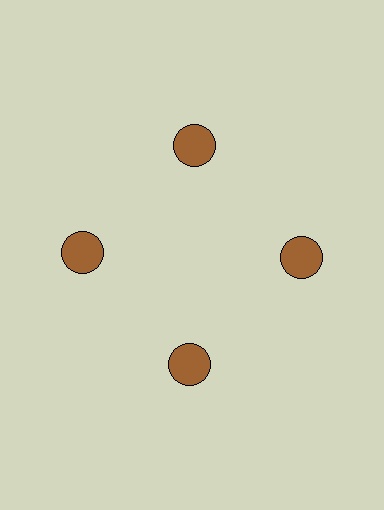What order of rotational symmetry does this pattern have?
This pattern has 4-fold rotational symmetry.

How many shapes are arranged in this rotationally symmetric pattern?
There are 4 shapes, arranged in 4 groups of 1.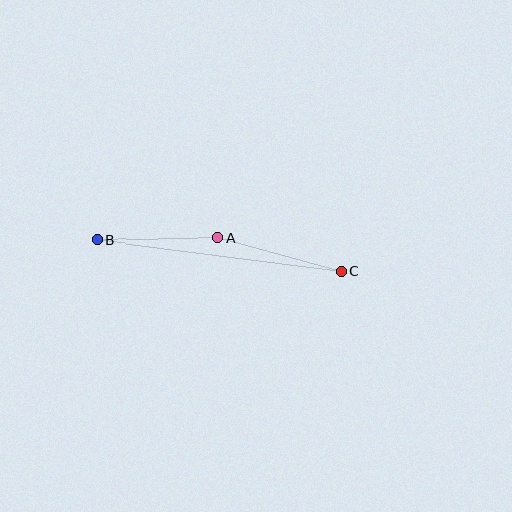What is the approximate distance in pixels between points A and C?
The distance between A and C is approximately 128 pixels.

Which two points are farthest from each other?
Points B and C are farthest from each other.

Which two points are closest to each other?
Points A and B are closest to each other.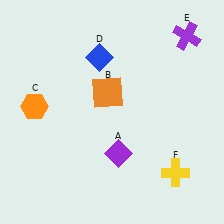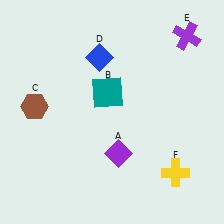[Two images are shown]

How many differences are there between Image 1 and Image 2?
There are 2 differences between the two images.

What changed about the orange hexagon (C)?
In Image 1, C is orange. In Image 2, it changed to brown.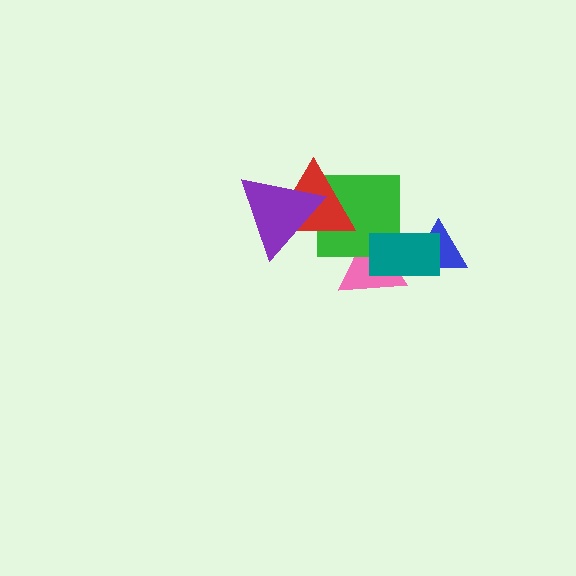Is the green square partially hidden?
Yes, it is partially covered by another shape.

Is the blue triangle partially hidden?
Yes, it is partially covered by another shape.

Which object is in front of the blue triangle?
The teal rectangle is in front of the blue triangle.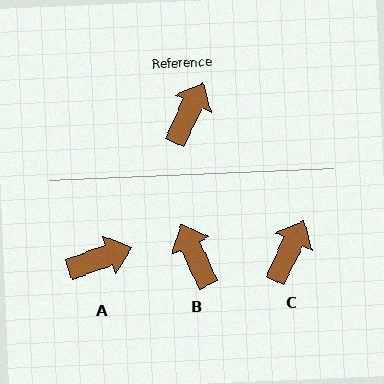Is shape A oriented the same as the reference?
No, it is off by about 44 degrees.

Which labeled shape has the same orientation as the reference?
C.